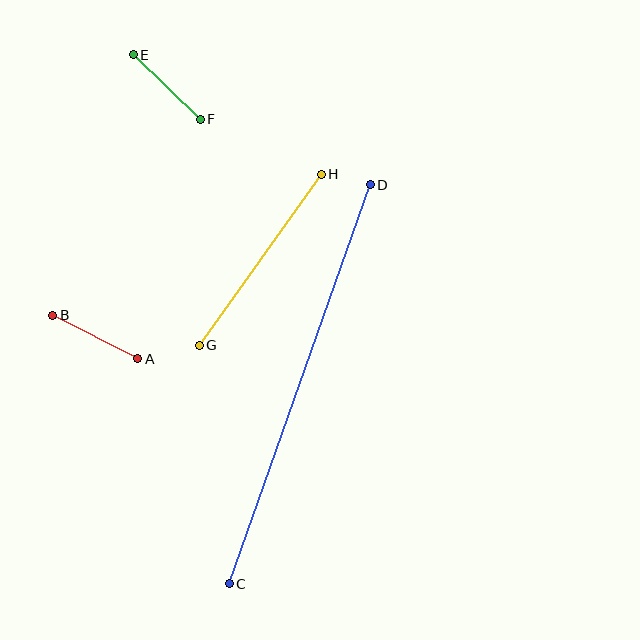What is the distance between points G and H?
The distance is approximately 210 pixels.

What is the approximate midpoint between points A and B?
The midpoint is at approximately (95, 337) pixels.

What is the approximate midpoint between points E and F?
The midpoint is at approximately (167, 87) pixels.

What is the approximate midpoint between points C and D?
The midpoint is at approximately (300, 384) pixels.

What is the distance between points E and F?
The distance is approximately 93 pixels.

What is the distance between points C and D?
The distance is approximately 424 pixels.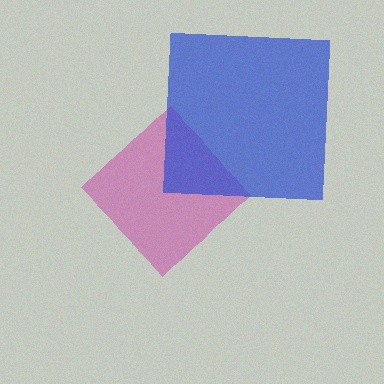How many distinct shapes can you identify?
There are 2 distinct shapes: a magenta diamond, a blue square.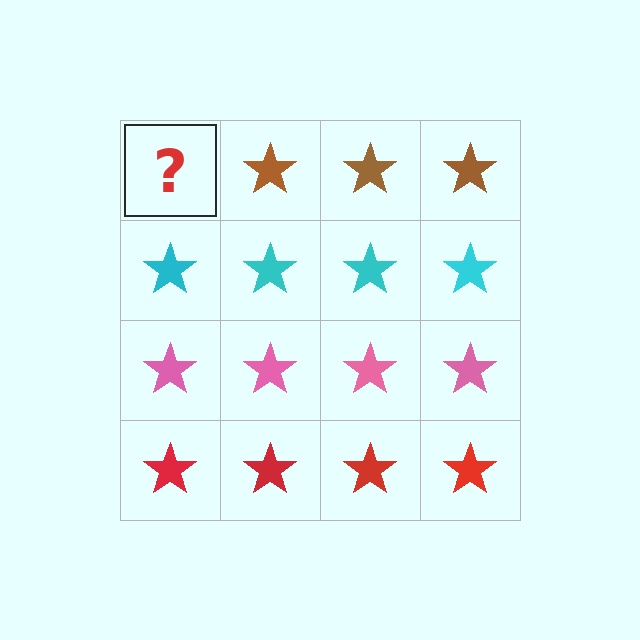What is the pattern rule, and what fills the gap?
The rule is that each row has a consistent color. The gap should be filled with a brown star.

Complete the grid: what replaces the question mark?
The question mark should be replaced with a brown star.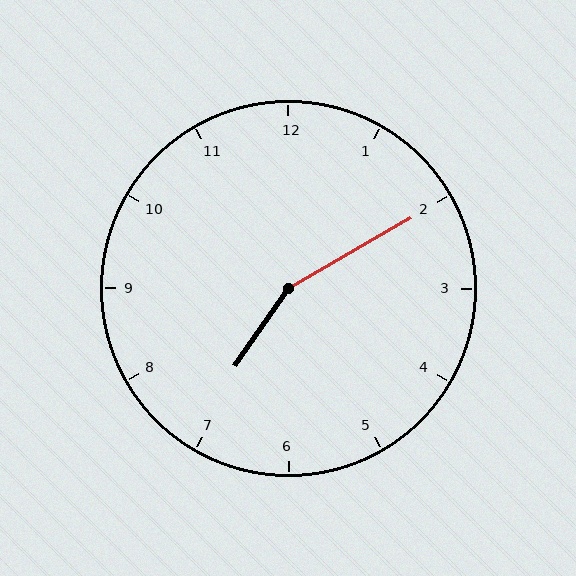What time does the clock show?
7:10.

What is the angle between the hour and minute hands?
Approximately 155 degrees.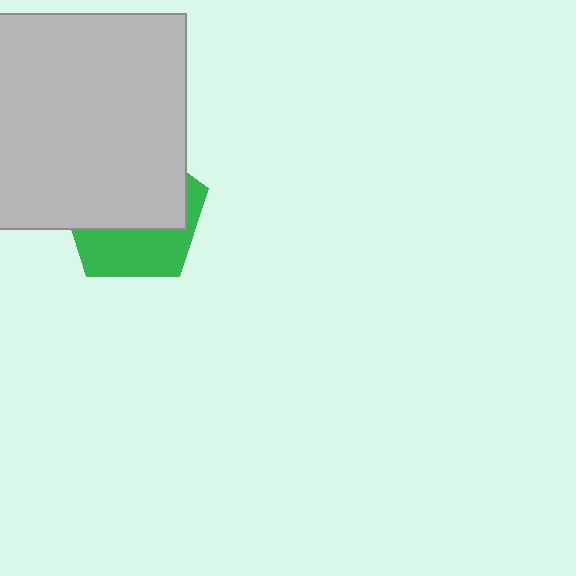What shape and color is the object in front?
The object in front is a light gray square.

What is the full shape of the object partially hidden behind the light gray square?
The partially hidden object is a green pentagon.